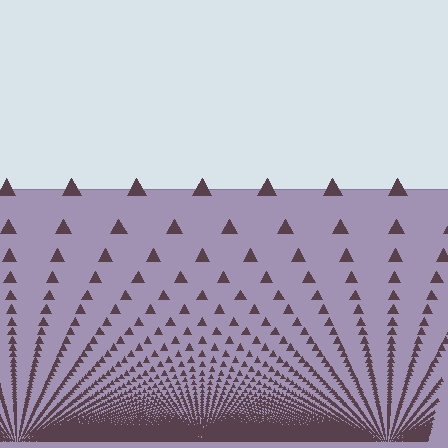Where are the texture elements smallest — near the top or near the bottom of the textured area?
Near the bottom.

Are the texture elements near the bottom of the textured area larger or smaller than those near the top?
Smaller. The gradient is inverted — elements near the bottom are smaller and denser.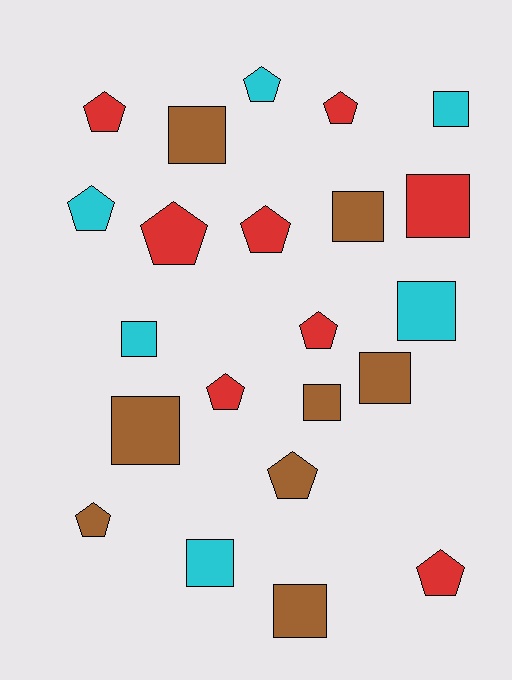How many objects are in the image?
There are 22 objects.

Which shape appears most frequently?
Square, with 11 objects.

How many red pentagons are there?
There are 7 red pentagons.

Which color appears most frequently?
Brown, with 8 objects.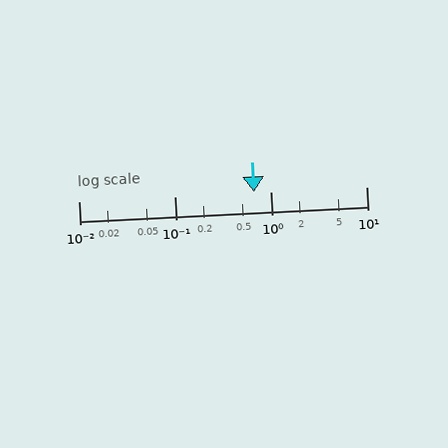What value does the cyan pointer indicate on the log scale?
The pointer indicates approximately 0.67.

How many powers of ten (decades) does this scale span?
The scale spans 3 decades, from 0.01 to 10.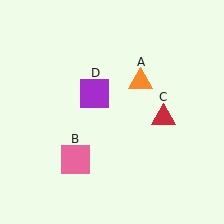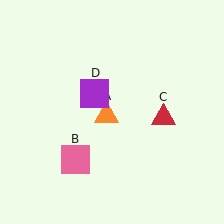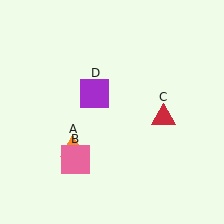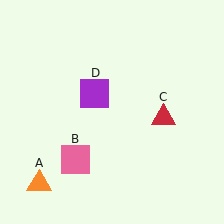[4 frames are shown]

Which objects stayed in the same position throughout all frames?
Pink square (object B) and red triangle (object C) and purple square (object D) remained stationary.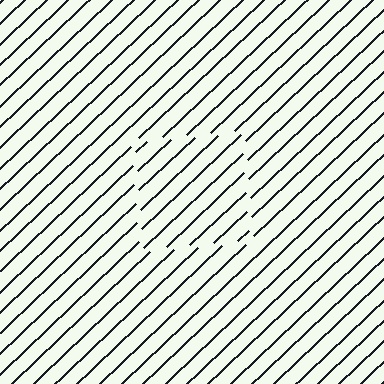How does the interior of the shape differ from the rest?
The interior of the shape contains the same grating, shifted by half a period — the contour is defined by the phase discontinuity where line-ends from the inner and outer gratings abut.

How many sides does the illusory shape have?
4 sides — the line-ends trace a square.